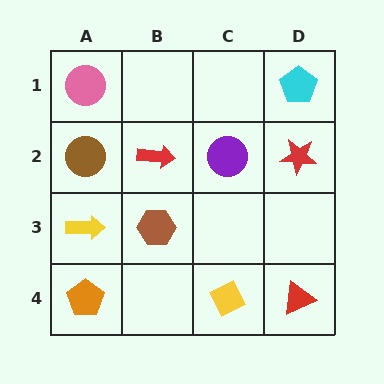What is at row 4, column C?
A yellow diamond.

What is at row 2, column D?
A red star.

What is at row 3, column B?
A brown hexagon.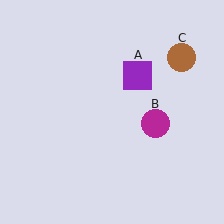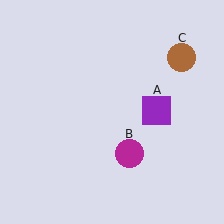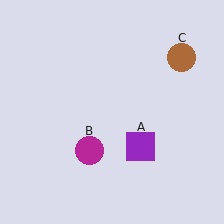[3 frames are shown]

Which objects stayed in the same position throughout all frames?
Brown circle (object C) remained stationary.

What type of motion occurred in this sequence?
The purple square (object A), magenta circle (object B) rotated clockwise around the center of the scene.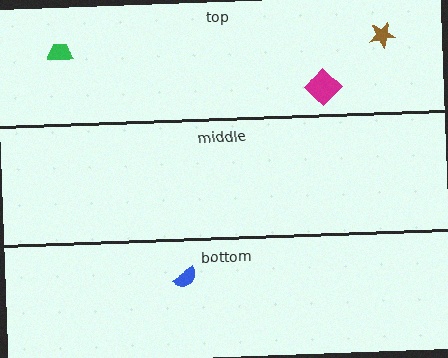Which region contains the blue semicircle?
The bottom region.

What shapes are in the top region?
The green trapezoid, the brown star, the magenta diamond.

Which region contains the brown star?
The top region.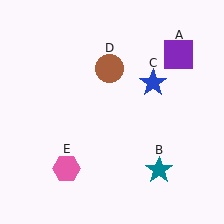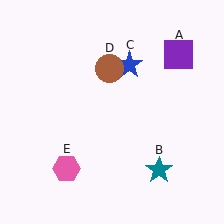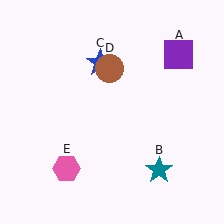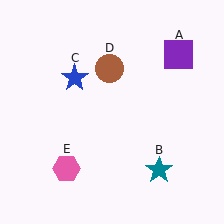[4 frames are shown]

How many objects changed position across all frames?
1 object changed position: blue star (object C).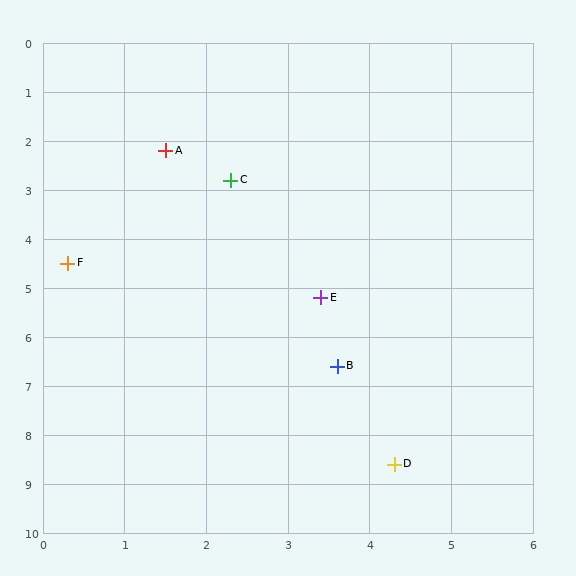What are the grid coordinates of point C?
Point C is at approximately (2.3, 2.8).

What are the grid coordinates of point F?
Point F is at approximately (0.3, 4.5).